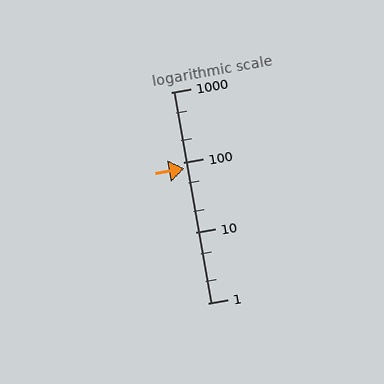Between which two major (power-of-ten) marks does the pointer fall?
The pointer is between 10 and 100.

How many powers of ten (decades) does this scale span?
The scale spans 3 decades, from 1 to 1000.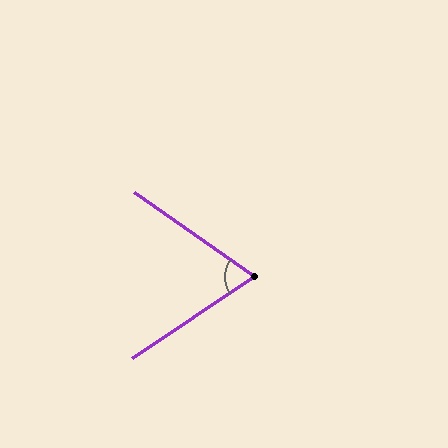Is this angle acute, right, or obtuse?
It is acute.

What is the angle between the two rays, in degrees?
Approximately 69 degrees.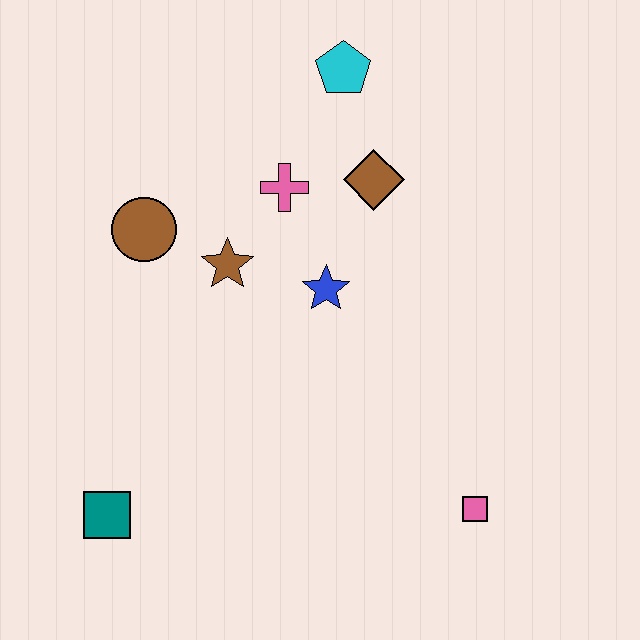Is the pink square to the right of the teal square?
Yes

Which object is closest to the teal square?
The brown star is closest to the teal square.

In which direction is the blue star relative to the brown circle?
The blue star is to the right of the brown circle.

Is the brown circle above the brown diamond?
No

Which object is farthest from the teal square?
The cyan pentagon is farthest from the teal square.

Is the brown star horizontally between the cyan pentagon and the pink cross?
No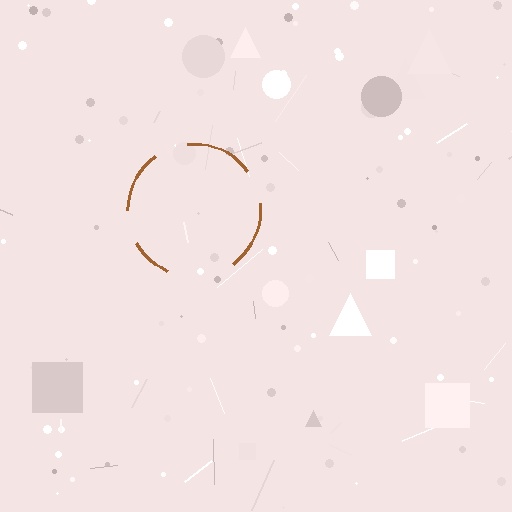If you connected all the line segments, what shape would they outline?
They would outline a circle.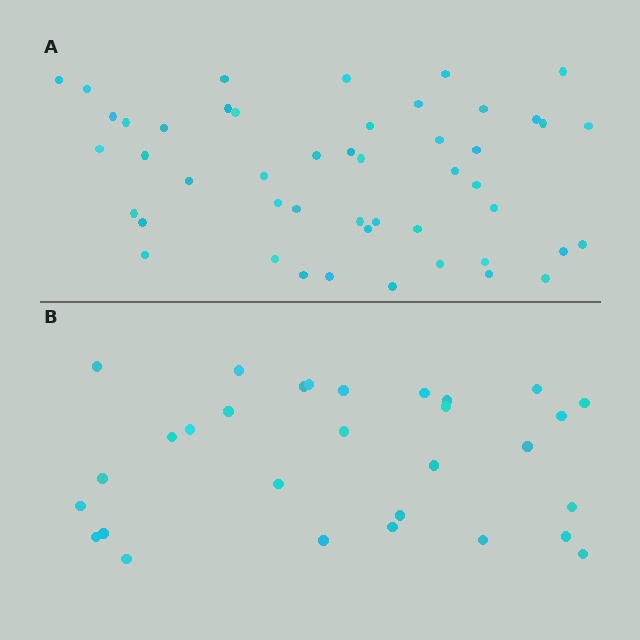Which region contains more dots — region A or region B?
Region A (the top region) has more dots.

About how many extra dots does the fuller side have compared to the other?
Region A has approximately 20 more dots than region B.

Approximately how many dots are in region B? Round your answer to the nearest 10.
About 30 dots.